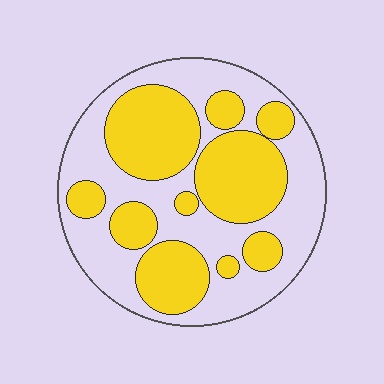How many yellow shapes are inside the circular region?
10.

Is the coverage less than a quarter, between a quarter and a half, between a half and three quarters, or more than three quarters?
Between a quarter and a half.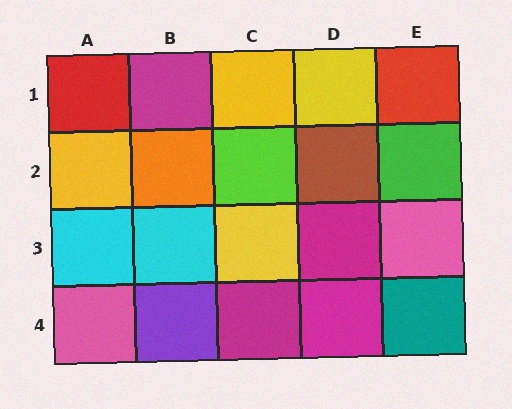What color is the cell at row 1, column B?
Magenta.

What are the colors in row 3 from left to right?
Cyan, cyan, yellow, magenta, pink.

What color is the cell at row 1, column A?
Red.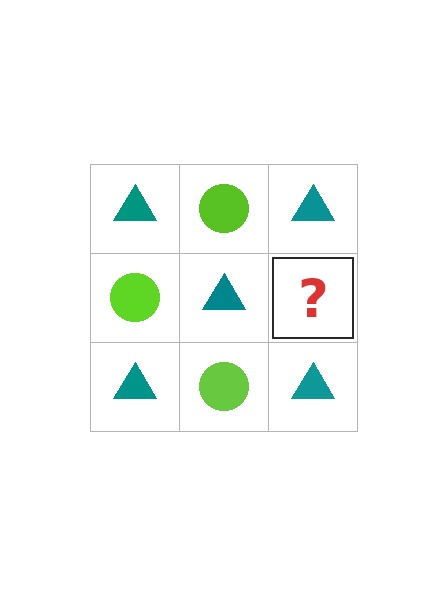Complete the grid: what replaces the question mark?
The question mark should be replaced with a lime circle.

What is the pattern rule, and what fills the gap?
The rule is that it alternates teal triangle and lime circle in a checkerboard pattern. The gap should be filled with a lime circle.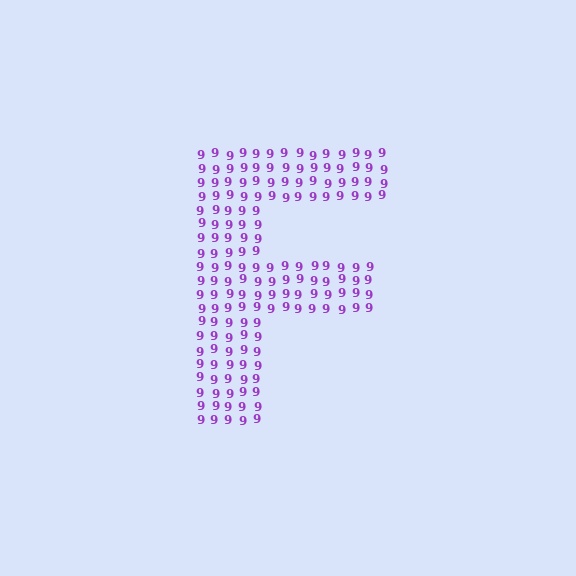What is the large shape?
The large shape is the letter F.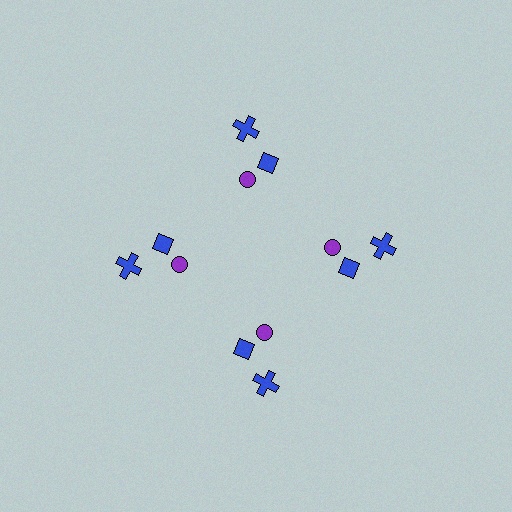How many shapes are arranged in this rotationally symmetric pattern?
There are 12 shapes, arranged in 4 groups of 3.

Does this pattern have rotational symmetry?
Yes, this pattern has 4-fold rotational symmetry. It looks the same after rotating 90 degrees around the center.